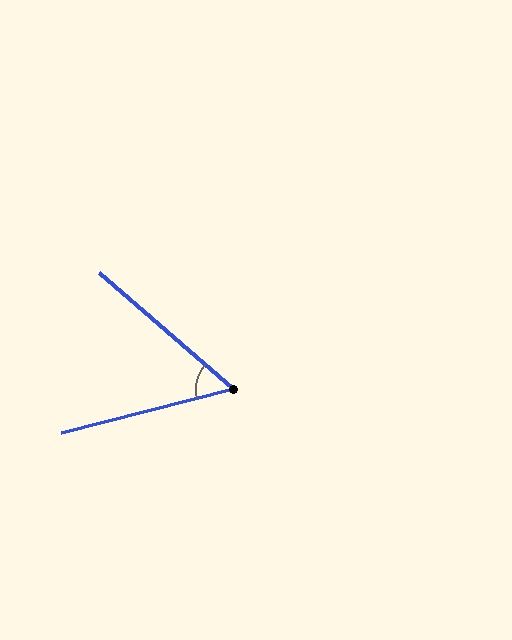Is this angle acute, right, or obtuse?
It is acute.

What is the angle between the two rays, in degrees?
Approximately 55 degrees.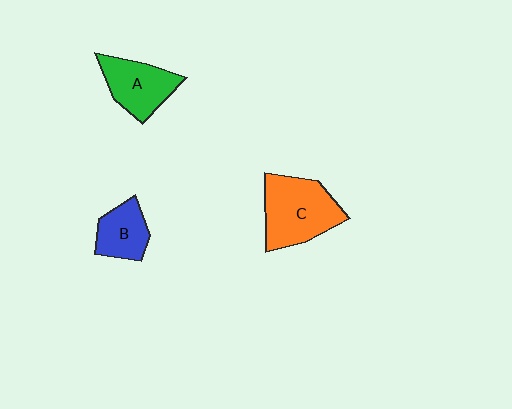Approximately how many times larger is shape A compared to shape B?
Approximately 1.3 times.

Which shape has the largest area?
Shape C (orange).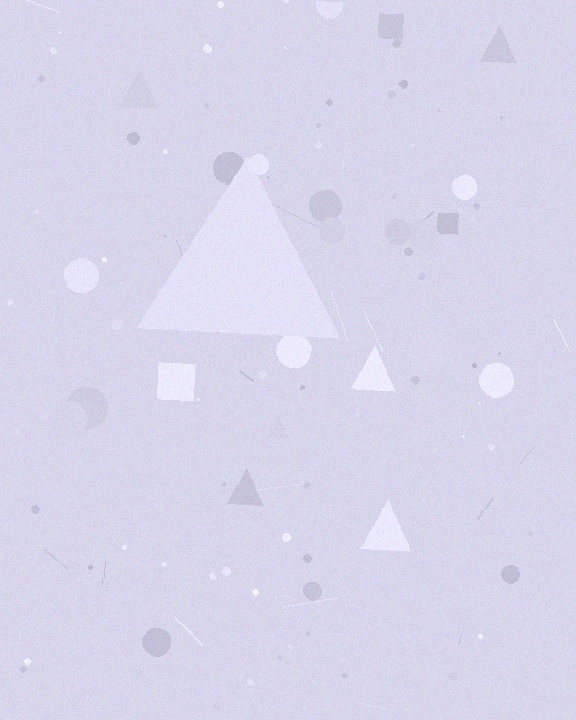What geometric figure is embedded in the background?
A triangle is embedded in the background.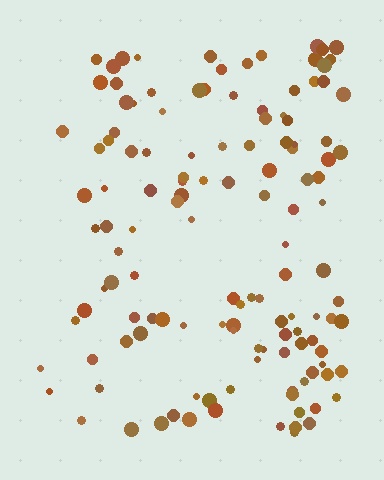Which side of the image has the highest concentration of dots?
The right.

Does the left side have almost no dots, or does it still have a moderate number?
Still a moderate number, just noticeably fewer than the right.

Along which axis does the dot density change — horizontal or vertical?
Horizontal.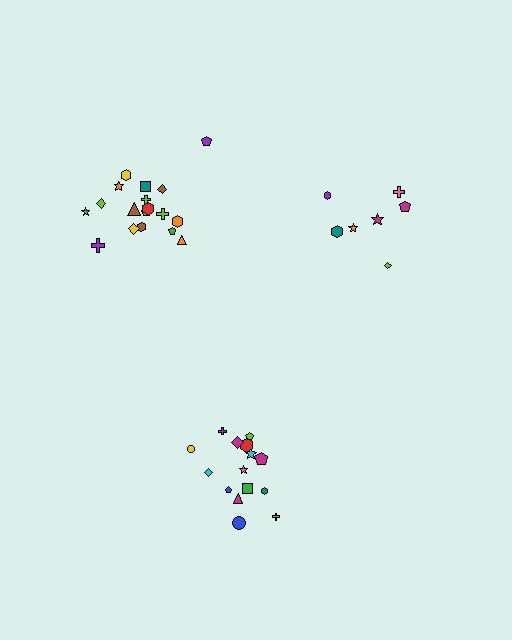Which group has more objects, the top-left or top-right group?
The top-left group.